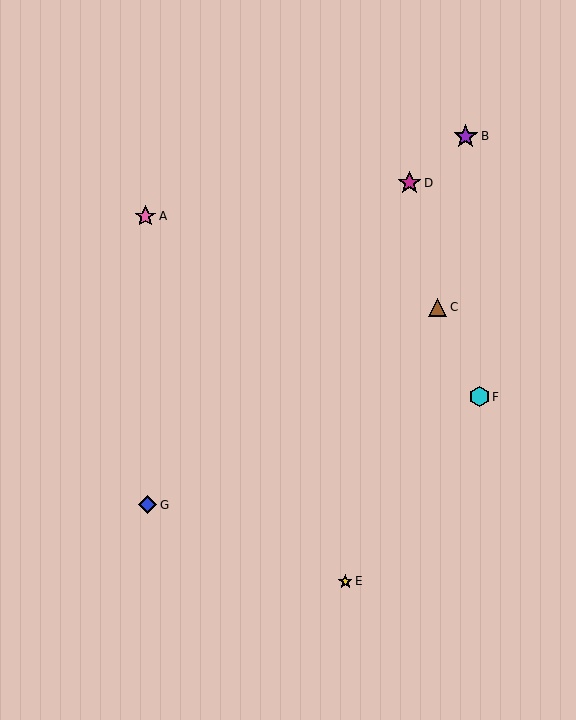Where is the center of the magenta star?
The center of the magenta star is at (409, 183).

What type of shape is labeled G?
Shape G is a blue diamond.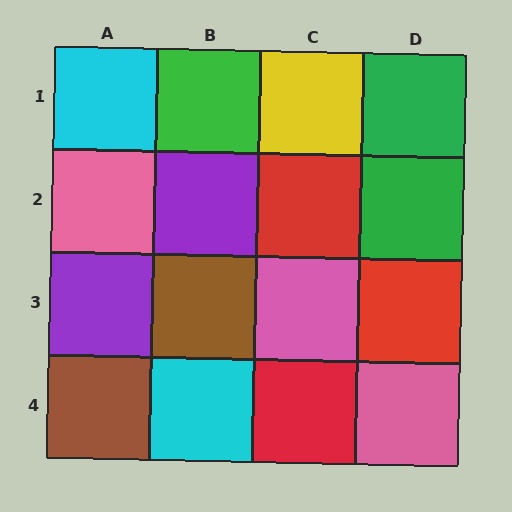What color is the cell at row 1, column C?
Yellow.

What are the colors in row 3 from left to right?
Purple, brown, pink, red.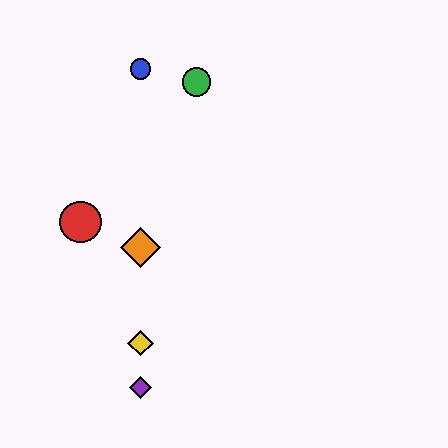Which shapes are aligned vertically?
The blue circle, the yellow diamond, the purple diamond, the orange diamond are aligned vertically.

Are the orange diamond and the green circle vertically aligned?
No, the orange diamond is at x≈141 and the green circle is at x≈196.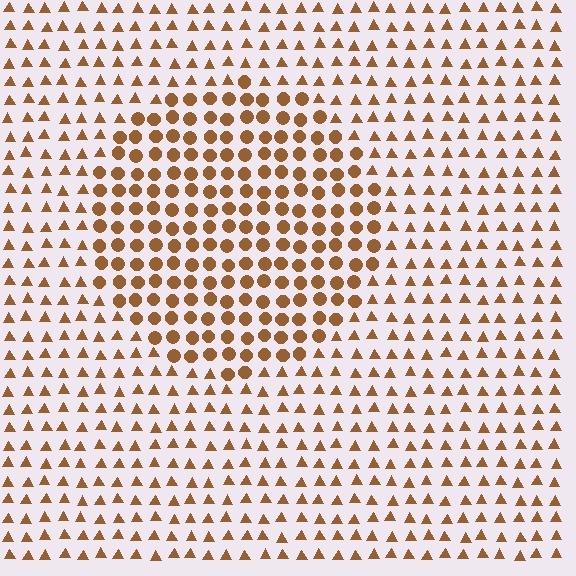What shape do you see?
I see a circle.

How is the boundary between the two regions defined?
The boundary is defined by a change in element shape: circles inside vs. triangles outside. All elements share the same color and spacing.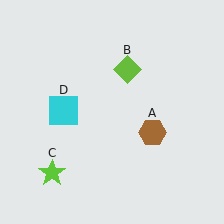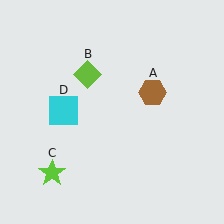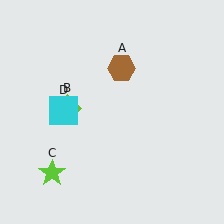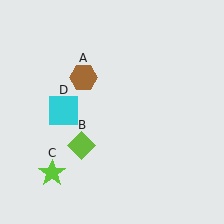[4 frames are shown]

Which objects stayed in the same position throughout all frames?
Lime star (object C) and cyan square (object D) remained stationary.